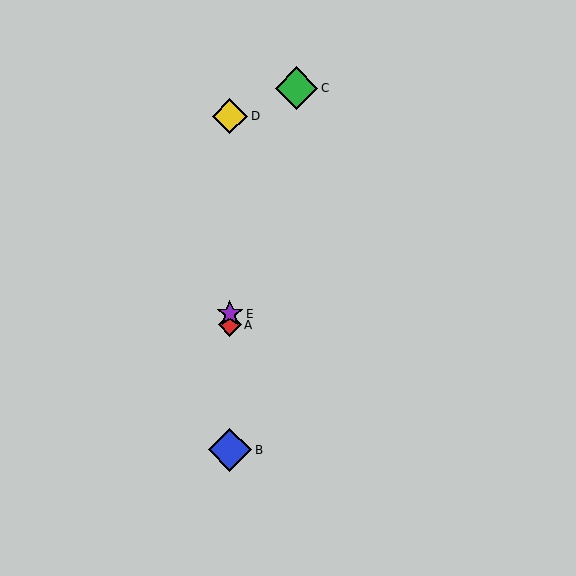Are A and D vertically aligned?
Yes, both are at x≈230.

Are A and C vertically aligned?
No, A is at x≈230 and C is at x≈297.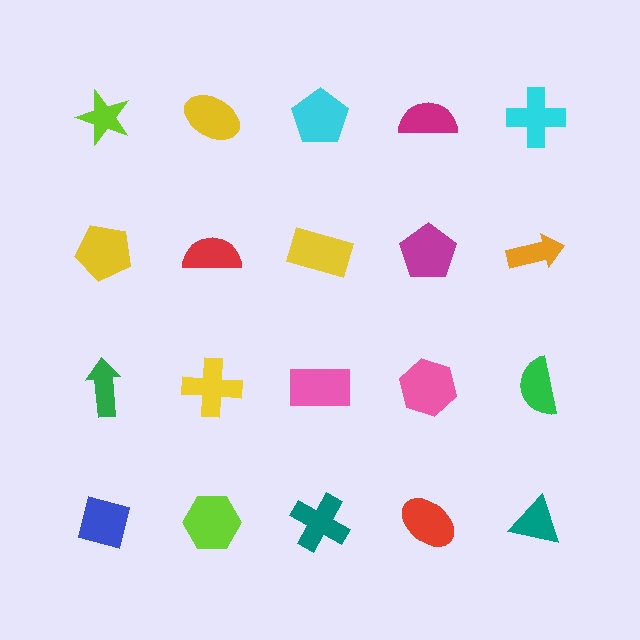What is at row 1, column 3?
A cyan pentagon.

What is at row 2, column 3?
A yellow rectangle.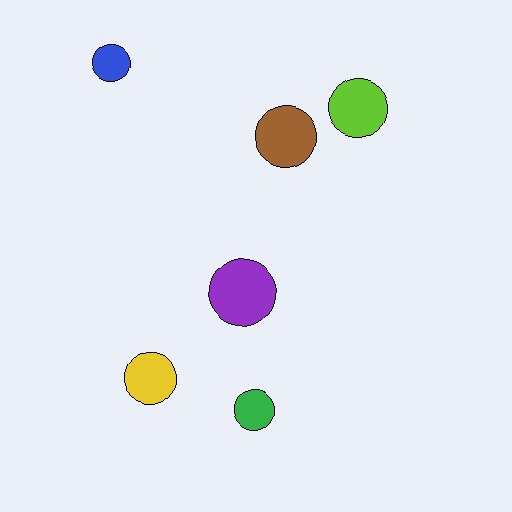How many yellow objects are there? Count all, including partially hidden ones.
There is 1 yellow object.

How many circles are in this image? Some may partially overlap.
There are 6 circles.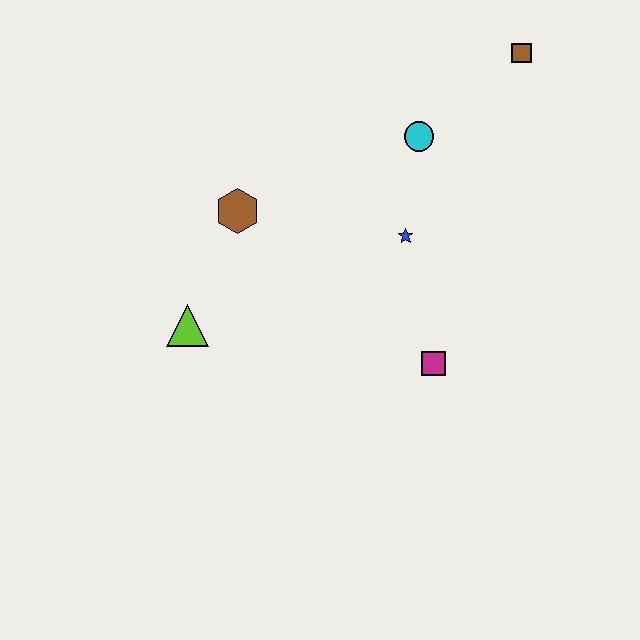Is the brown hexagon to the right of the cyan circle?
No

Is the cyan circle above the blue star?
Yes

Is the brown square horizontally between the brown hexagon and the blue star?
No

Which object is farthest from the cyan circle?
The lime triangle is farthest from the cyan circle.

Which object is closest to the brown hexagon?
The lime triangle is closest to the brown hexagon.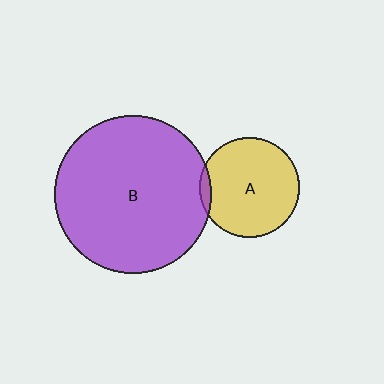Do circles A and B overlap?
Yes.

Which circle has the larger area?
Circle B (purple).